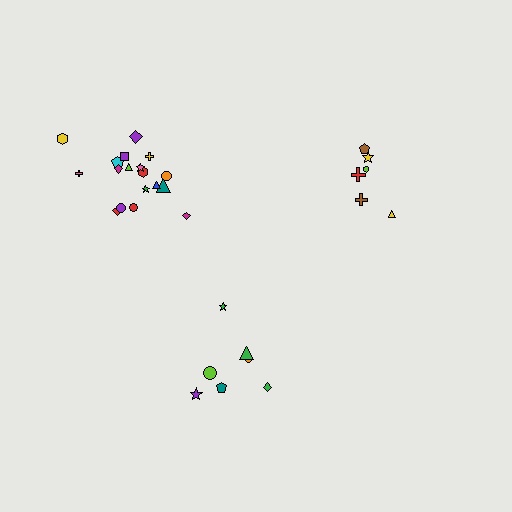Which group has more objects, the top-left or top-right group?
The top-left group.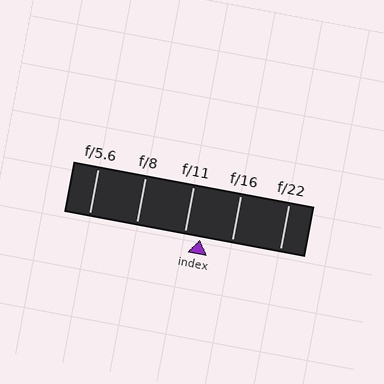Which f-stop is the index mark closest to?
The index mark is closest to f/11.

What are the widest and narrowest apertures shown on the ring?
The widest aperture shown is f/5.6 and the narrowest is f/22.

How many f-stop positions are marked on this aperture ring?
There are 5 f-stop positions marked.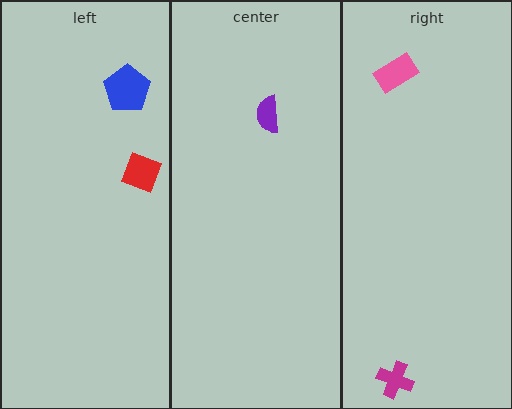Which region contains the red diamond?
The left region.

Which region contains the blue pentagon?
The left region.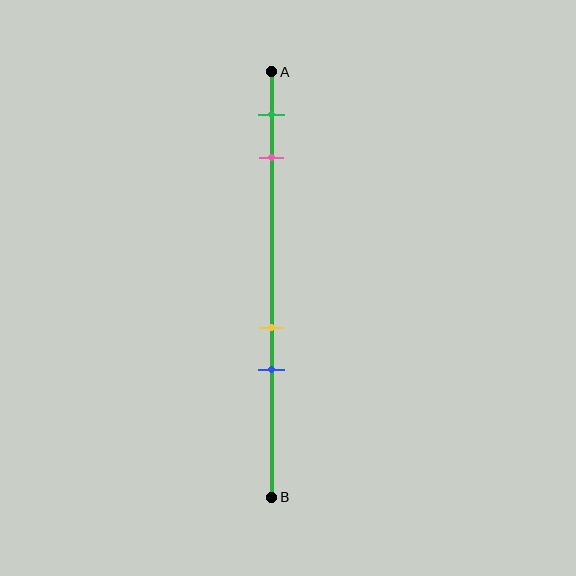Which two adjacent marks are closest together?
The yellow and blue marks are the closest adjacent pair.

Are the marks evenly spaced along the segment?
No, the marks are not evenly spaced.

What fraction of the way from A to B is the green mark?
The green mark is approximately 10% (0.1) of the way from A to B.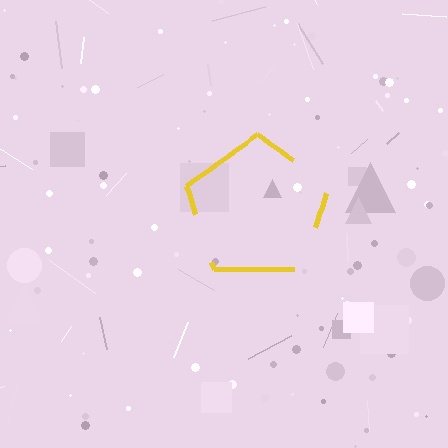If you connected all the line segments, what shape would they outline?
They would outline a pentagon.